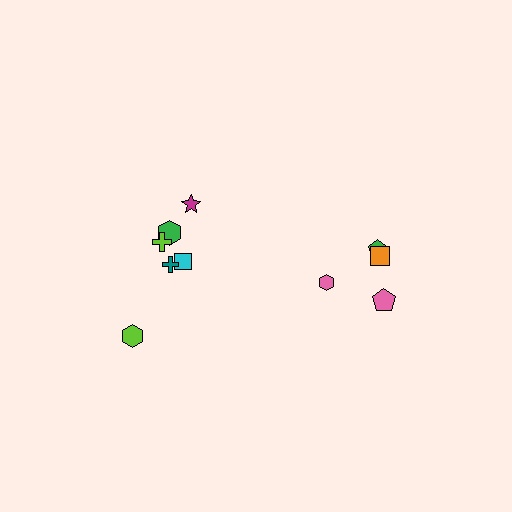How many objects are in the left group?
There are 6 objects.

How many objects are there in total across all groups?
There are 10 objects.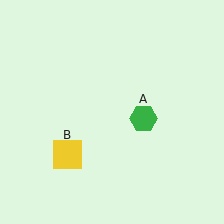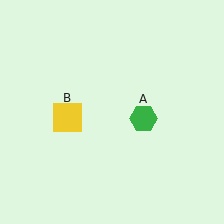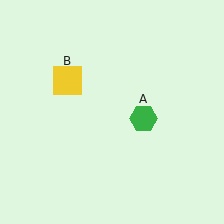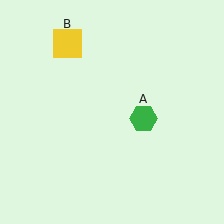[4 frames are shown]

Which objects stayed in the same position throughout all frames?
Green hexagon (object A) remained stationary.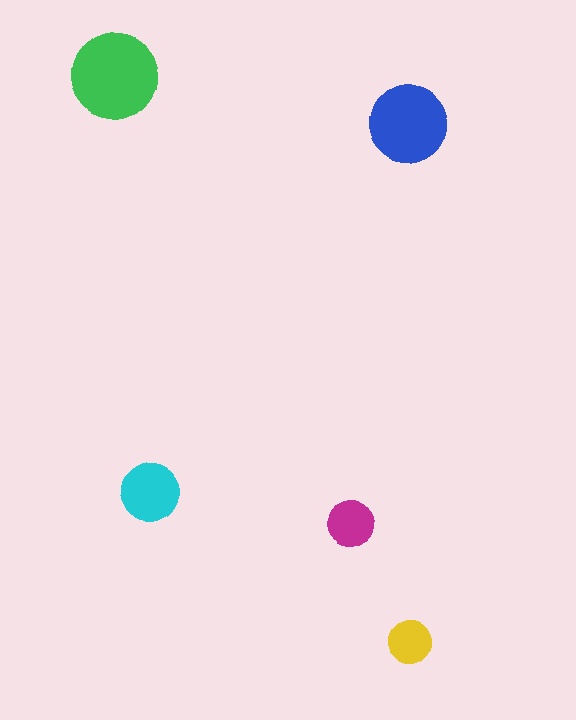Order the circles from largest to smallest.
the green one, the blue one, the cyan one, the magenta one, the yellow one.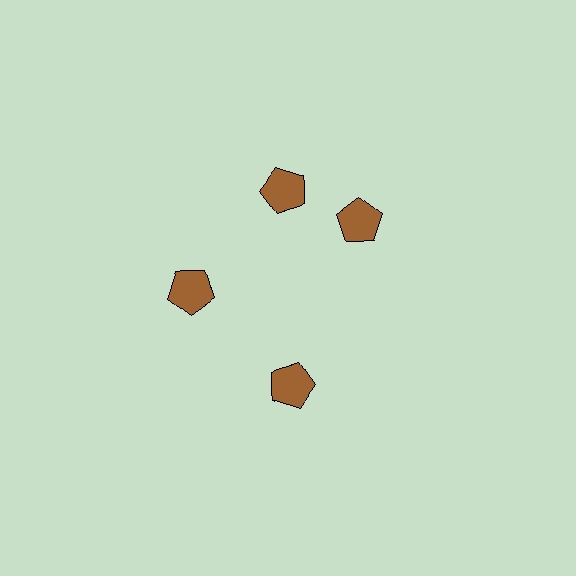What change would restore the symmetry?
The symmetry would be restored by rotating it back into even spacing with its neighbors so that all 4 pentagons sit at equal angles and equal distance from the center.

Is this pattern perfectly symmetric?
No. The 4 brown pentagons are arranged in a ring, but one element near the 3 o'clock position is rotated out of alignment along the ring, breaking the 4-fold rotational symmetry.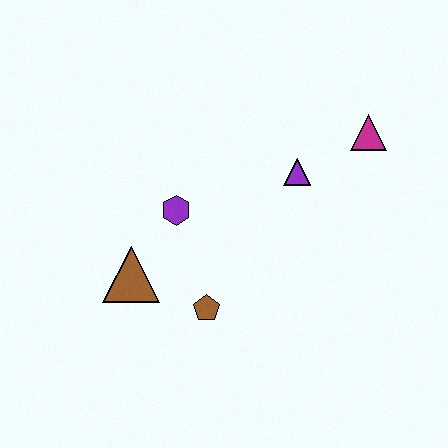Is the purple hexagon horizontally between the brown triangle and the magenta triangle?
Yes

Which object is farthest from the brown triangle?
The magenta triangle is farthest from the brown triangle.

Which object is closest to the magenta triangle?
The purple triangle is closest to the magenta triangle.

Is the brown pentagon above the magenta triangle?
No